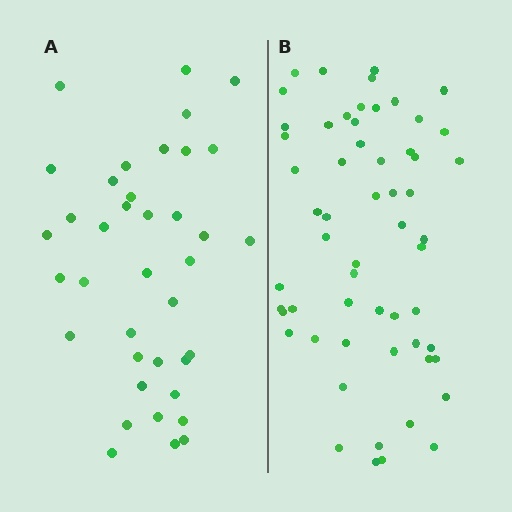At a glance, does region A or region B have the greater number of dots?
Region B (the right region) has more dots.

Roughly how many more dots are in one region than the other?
Region B has approximately 20 more dots than region A.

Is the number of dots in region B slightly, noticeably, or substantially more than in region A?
Region B has substantially more. The ratio is roughly 1.5 to 1.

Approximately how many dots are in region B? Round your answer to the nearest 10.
About 60 dots. (The exact count is 58, which rounds to 60.)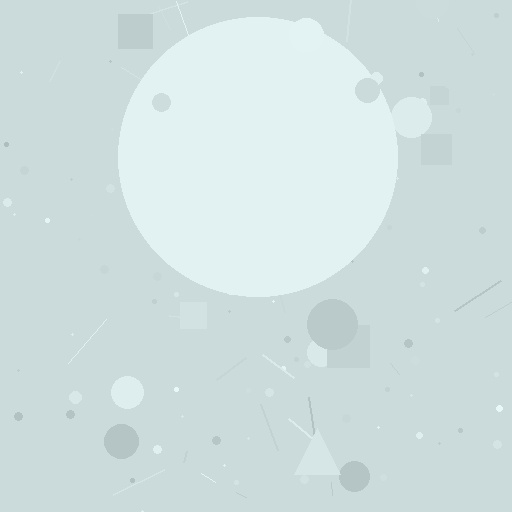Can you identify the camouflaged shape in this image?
The camouflaged shape is a circle.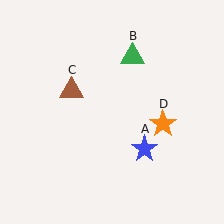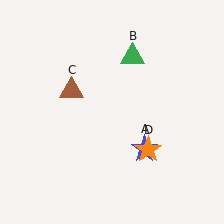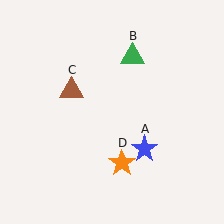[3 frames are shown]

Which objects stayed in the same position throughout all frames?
Blue star (object A) and green triangle (object B) and brown triangle (object C) remained stationary.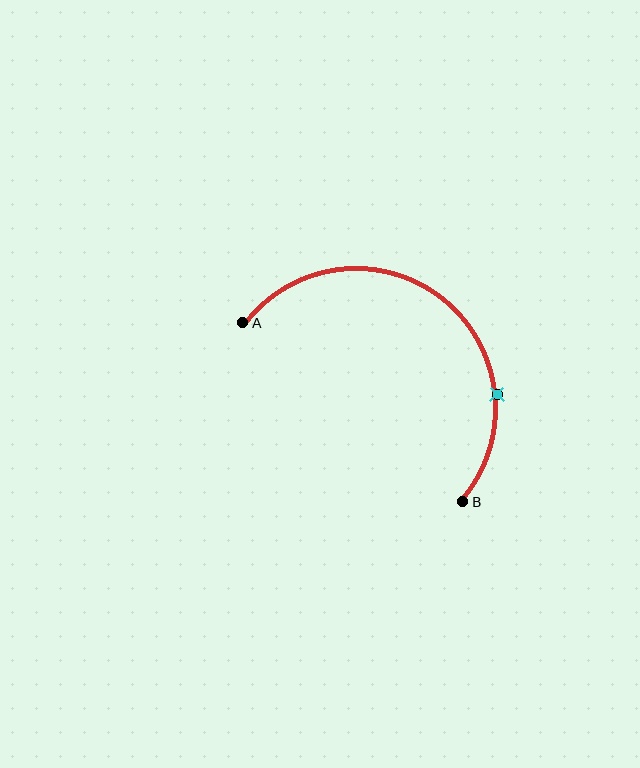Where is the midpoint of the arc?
The arc midpoint is the point on the curve farthest from the straight line joining A and B. It sits above and to the right of that line.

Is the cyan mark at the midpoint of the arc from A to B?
No. The cyan mark lies on the arc but is closer to endpoint B. The arc midpoint would be at the point on the curve equidistant along the arc from both A and B.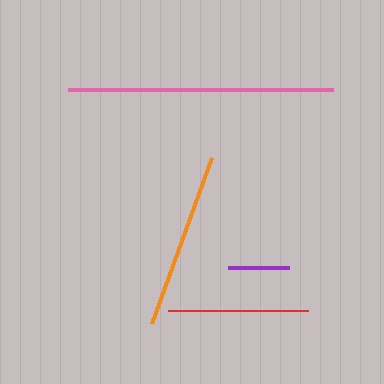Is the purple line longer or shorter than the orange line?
The orange line is longer than the purple line.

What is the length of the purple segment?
The purple segment is approximately 61 pixels long.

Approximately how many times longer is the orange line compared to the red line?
The orange line is approximately 1.3 times the length of the red line.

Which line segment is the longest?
The pink line is the longest at approximately 266 pixels.